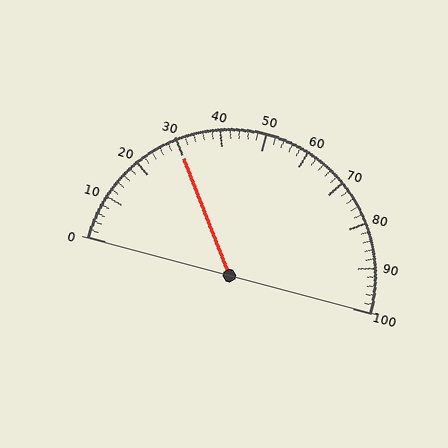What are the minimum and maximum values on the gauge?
The gauge ranges from 0 to 100.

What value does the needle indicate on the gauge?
The needle indicates approximately 30.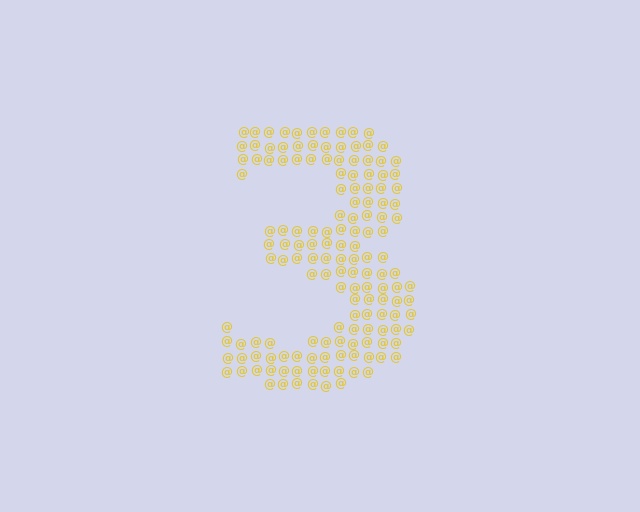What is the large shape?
The large shape is the digit 3.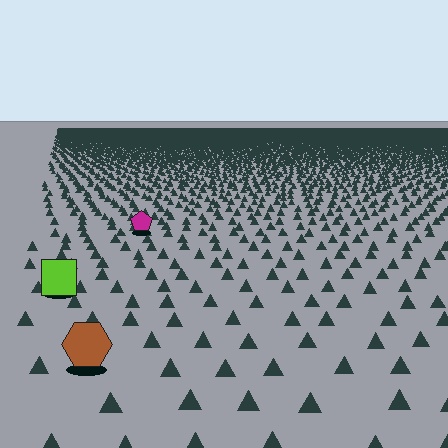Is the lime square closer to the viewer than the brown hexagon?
No. The brown hexagon is closer — you can tell from the texture gradient: the ground texture is coarser near it.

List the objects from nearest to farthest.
From nearest to farthest: the brown hexagon, the lime square, the magenta pentagon.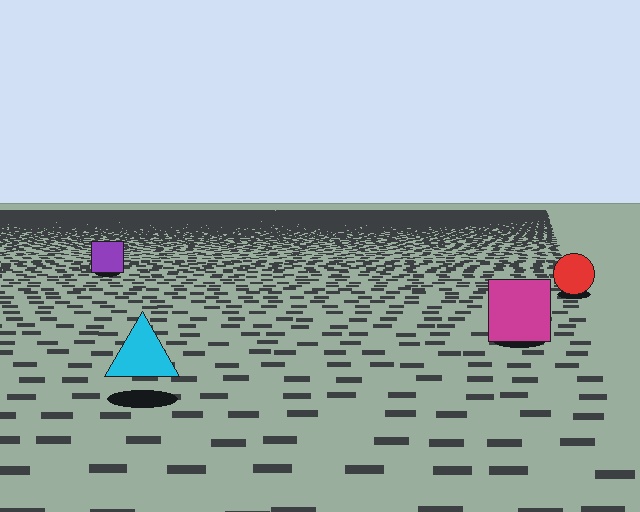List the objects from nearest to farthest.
From nearest to farthest: the cyan triangle, the magenta square, the red circle, the purple square.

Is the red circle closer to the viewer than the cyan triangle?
No. The cyan triangle is closer — you can tell from the texture gradient: the ground texture is coarser near it.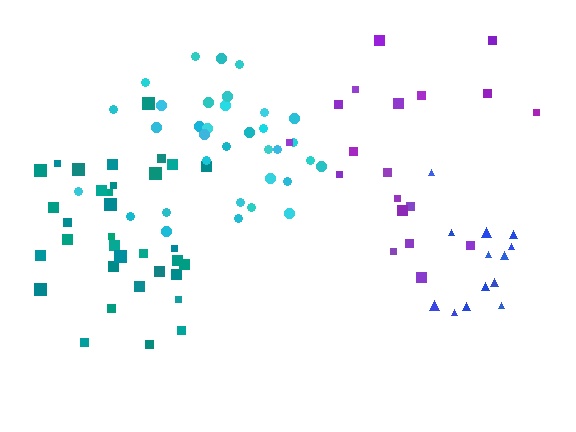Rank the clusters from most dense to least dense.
cyan, blue, teal, purple.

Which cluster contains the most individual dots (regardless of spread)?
Teal (34).